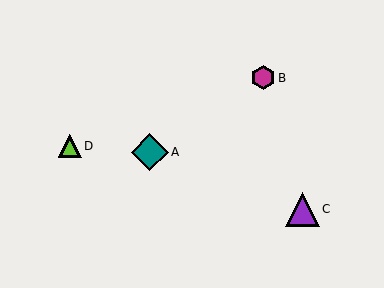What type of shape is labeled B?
Shape B is a magenta hexagon.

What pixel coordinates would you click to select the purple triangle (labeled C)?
Click at (303, 209) to select the purple triangle C.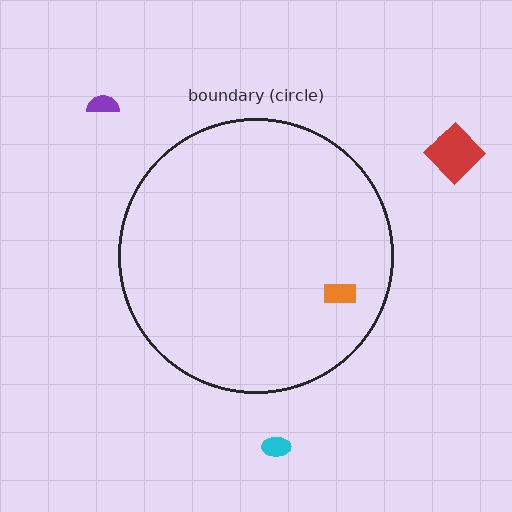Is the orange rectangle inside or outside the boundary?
Inside.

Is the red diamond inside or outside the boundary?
Outside.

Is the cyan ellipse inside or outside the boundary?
Outside.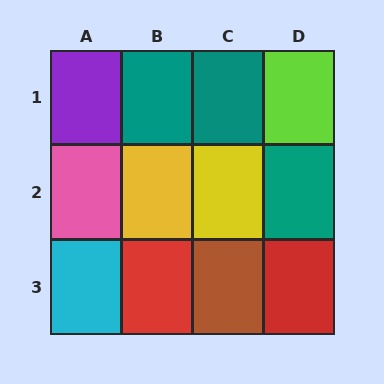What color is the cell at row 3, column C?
Brown.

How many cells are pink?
1 cell is pink.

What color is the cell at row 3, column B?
Red.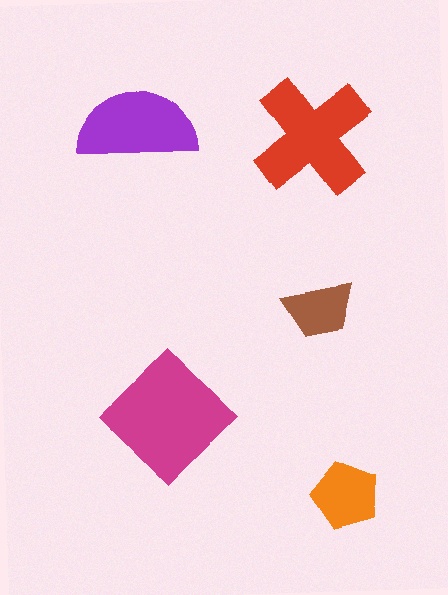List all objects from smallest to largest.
The brown trapezoid, the orange pentagon, the purple semicircle, the red cross, the magenta diamond.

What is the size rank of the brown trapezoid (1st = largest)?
5th.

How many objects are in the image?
There are 5 objects in the image.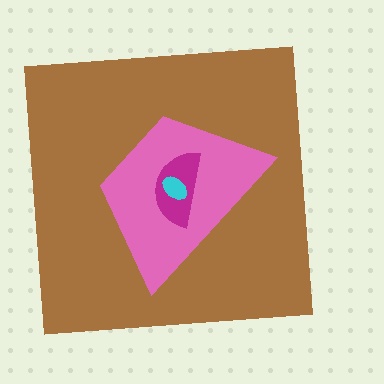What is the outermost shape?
The brown square.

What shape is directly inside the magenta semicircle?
The cyan ellipse.